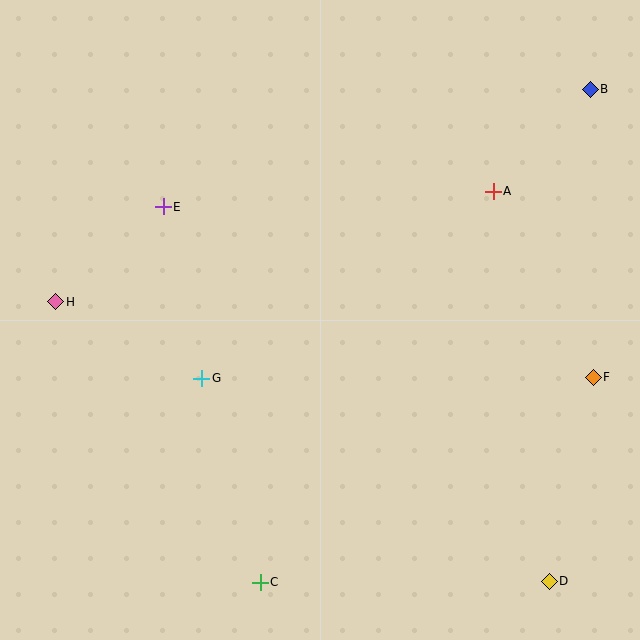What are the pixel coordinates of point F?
Point F is at (593, 377).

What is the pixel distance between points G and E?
The distance between G and E is 176 pixels.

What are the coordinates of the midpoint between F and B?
The midpoint between F and B is at (592, 233).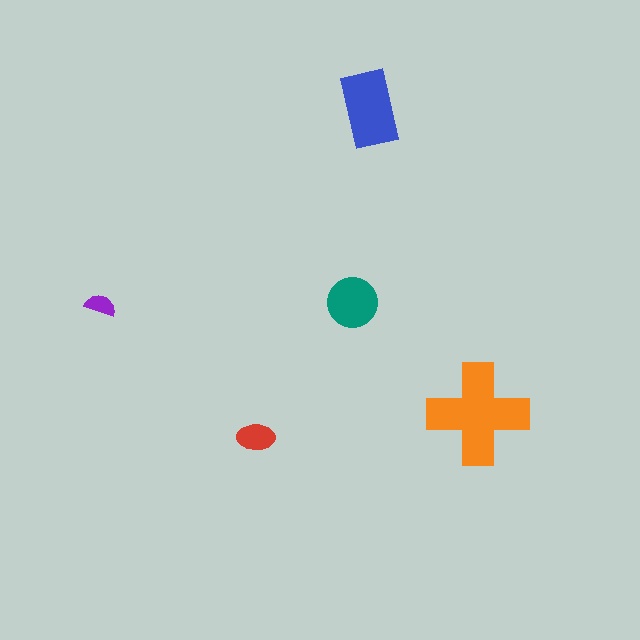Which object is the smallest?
The purple semicircle.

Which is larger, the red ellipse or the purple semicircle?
The red ellipse.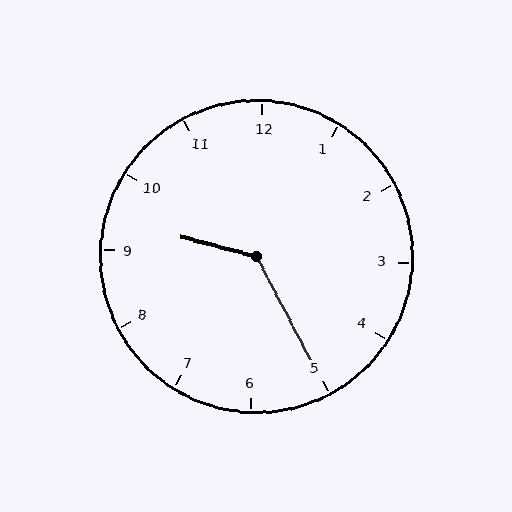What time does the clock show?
9:25.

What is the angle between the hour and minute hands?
Approximately 132 degrees.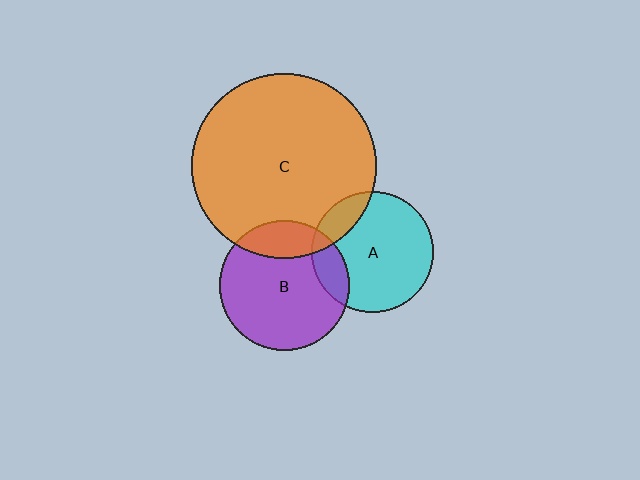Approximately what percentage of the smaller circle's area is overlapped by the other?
Approximately 15%.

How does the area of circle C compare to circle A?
Approximately 2.3 times.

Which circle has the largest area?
Circle C (orange).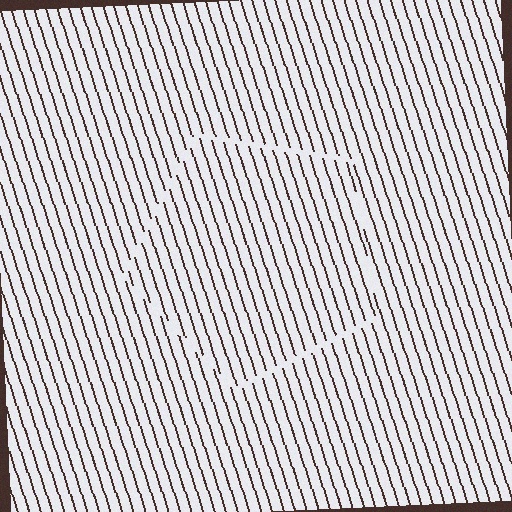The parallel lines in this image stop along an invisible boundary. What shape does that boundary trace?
An illusory pentagon. The interior of the shape contains the same grating, shifted by half a period — the contour is defined by the phase discontinuity where line-ends from the inner and outer gratings abut.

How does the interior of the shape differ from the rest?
The interior of the shape contains the same grating, shifted by half a period — the contour is defined by the phase discontinuity where line-ends from the inner and outer gratings abut.